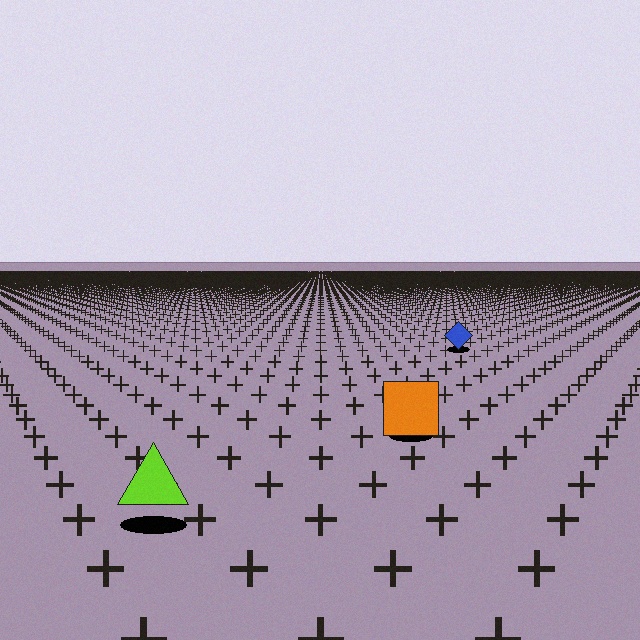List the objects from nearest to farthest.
From nearest to farthest: the lime triangle, the orange square, the blue diamond.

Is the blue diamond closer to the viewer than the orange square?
No. The orange square is closer — you can tell from the texture gradient: the ground texture is coarser near it.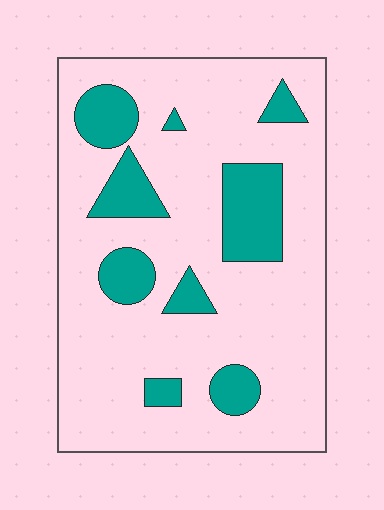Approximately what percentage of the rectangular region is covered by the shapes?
Approximately 20%.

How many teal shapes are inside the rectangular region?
9.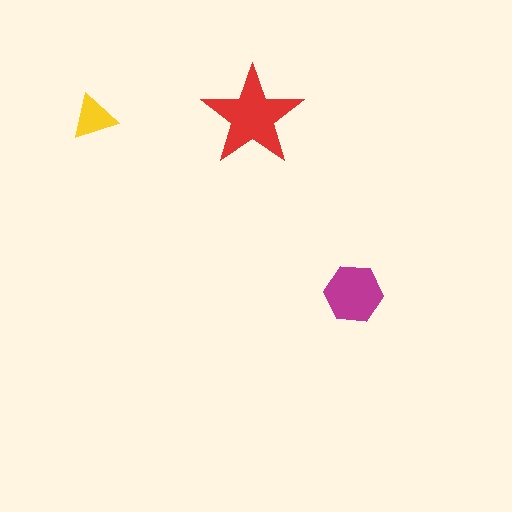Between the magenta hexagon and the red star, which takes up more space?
The red star.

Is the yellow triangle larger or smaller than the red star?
Smaller.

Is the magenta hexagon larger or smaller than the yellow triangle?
Larger.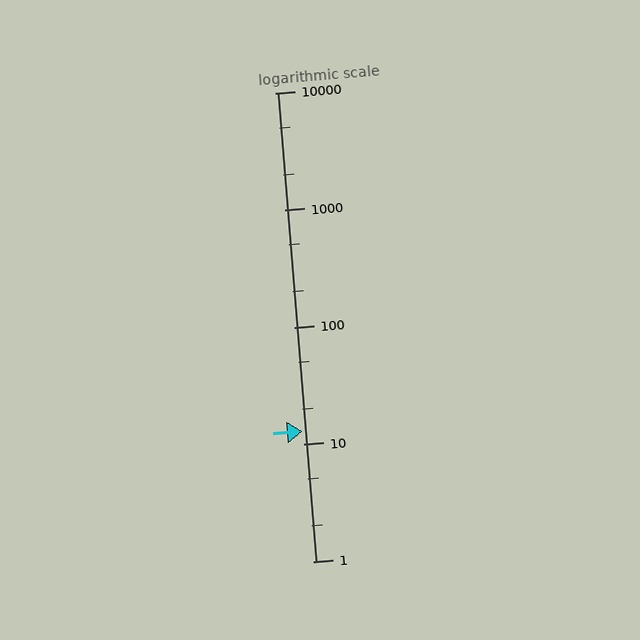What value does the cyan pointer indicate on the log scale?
The pointer indicates approximately 13.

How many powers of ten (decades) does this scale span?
The scale spans 4 decades, from 1 to 10000.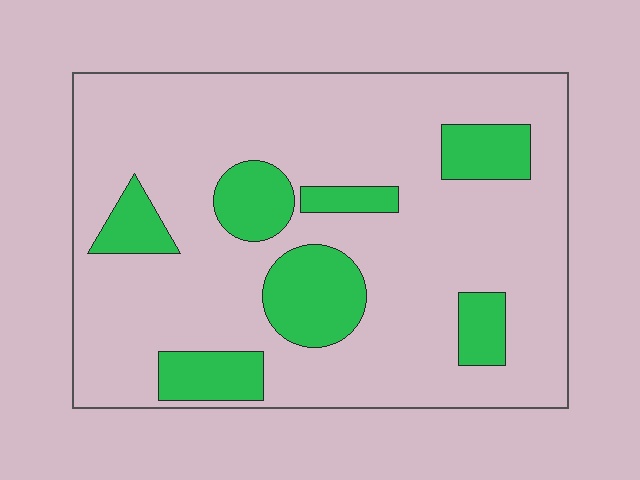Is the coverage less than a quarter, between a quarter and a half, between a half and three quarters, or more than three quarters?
Less than a quarter.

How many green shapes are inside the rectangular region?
7.